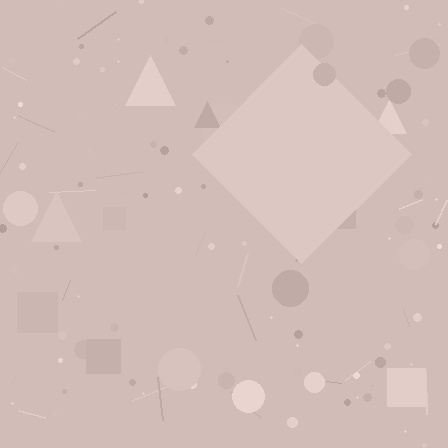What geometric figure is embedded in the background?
A diamond is embedded in the background.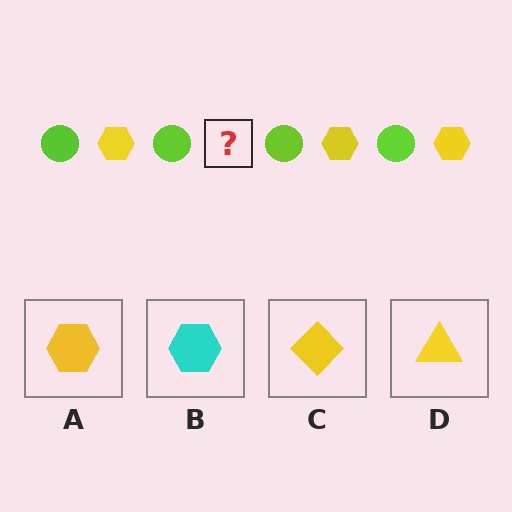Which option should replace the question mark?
Option A.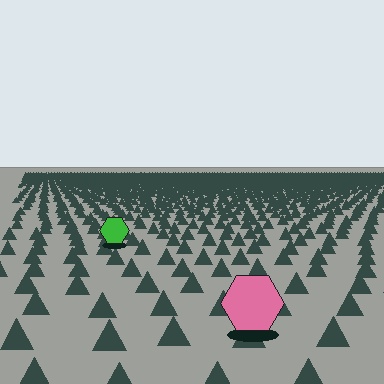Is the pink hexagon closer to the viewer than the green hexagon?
Yes. The pink hexagon is closer — you can tell from the texture gradient: the ground texture is coarser near it.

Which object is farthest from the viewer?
The green hexagon is farthest from the viewer. It appears smaller and the ground texture around it is denser.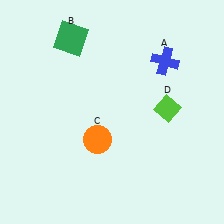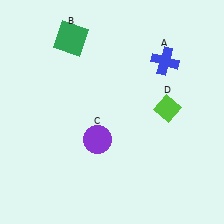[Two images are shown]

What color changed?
The circle (C) changed from orange in Image 1 to purple in Image 2.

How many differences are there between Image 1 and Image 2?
There is 1 difference between the two images.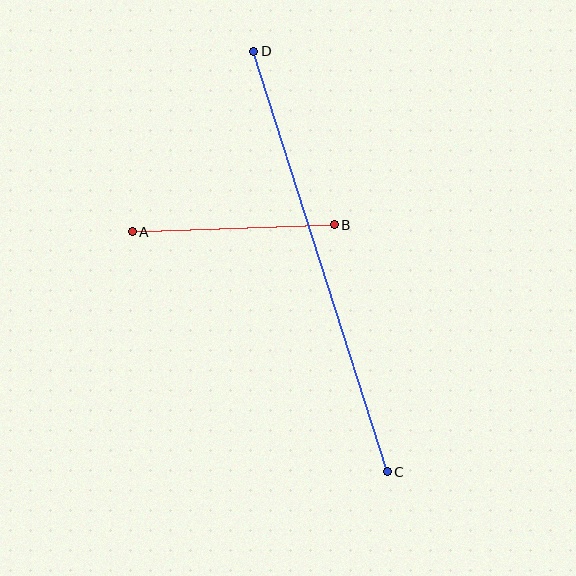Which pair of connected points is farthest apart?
Points C and D are farthest apart.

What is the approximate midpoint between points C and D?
The midpoint is at approximately (320, 261) pixels.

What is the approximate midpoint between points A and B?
The midpoint is at approximately (233, 228) pixels.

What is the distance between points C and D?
The distance is approximately 441 pixels.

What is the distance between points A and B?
The distance is approximately 202 pixels.